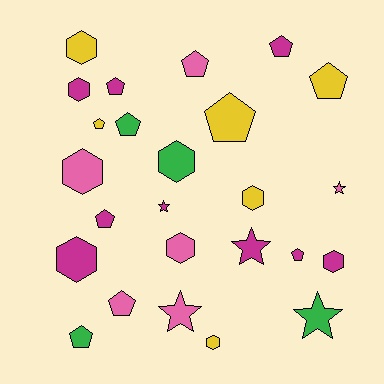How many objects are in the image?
There are 25 objects.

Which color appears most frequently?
Magenta, with 9 objects.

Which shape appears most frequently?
Pentagon, with 11 objects.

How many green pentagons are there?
There are 2 green pentagons.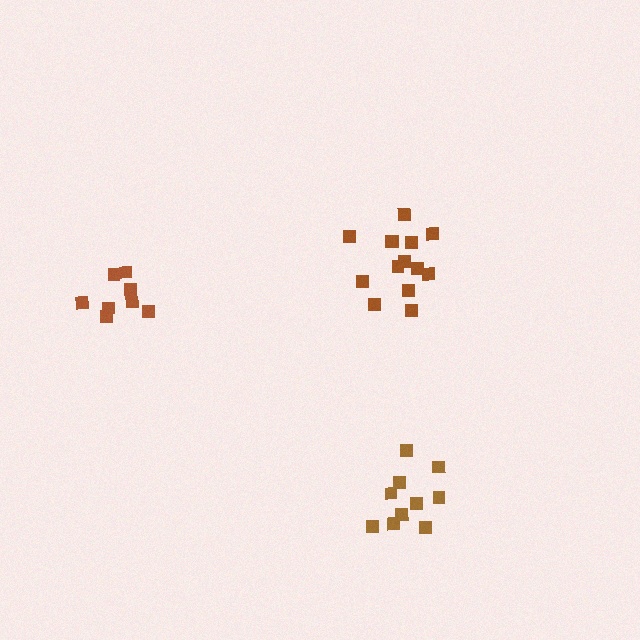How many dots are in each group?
Group 1: 8 dots, Group 2: 14 dots, Group 3: 10 dots (32 total).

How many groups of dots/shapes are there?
There are 3 groups.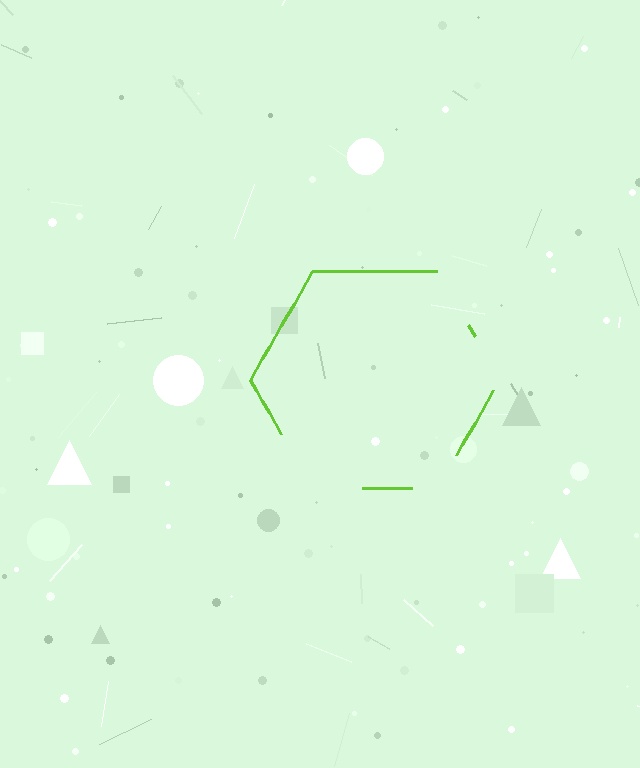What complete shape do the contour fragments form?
The contour fragments form a hexagon.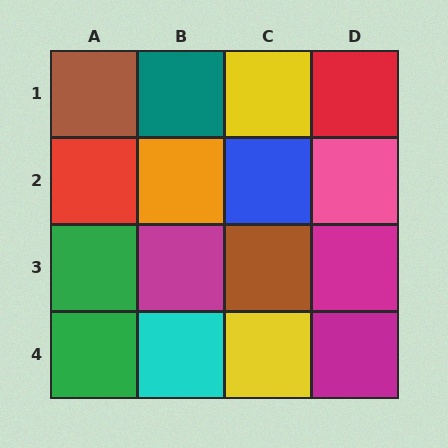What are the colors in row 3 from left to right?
Green, magenta, brown, magenta.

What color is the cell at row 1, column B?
Teal.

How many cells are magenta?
3 cells are magenta.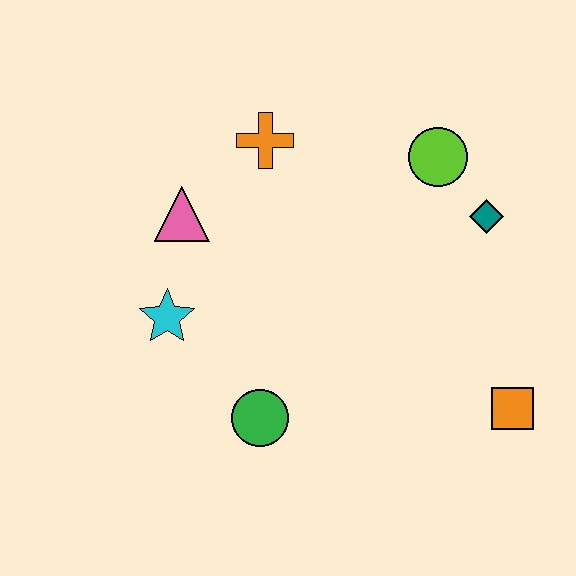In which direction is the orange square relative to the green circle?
The orange square is to the right of the green circle.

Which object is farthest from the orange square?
The pink triangle is farthest from the orange square.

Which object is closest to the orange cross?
The pink triangle is closest to the orange cross.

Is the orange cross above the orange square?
Yes